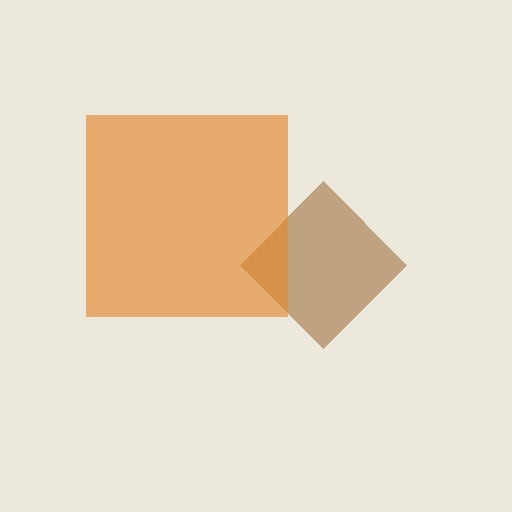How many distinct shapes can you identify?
There are 2 distinct shapes: a brown diamond, an orange square.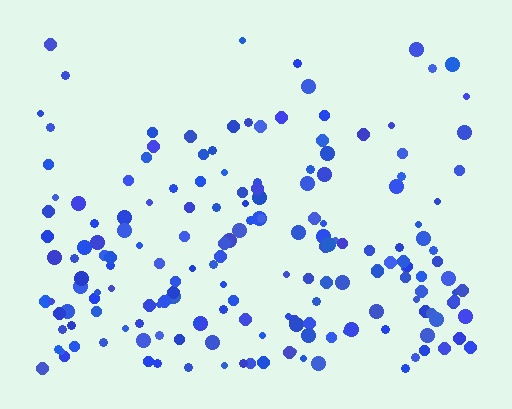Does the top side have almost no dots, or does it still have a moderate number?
Still a moderate number, just noticeably fewer than the bottom.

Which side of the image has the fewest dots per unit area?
The top.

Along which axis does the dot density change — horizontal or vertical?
Vertical.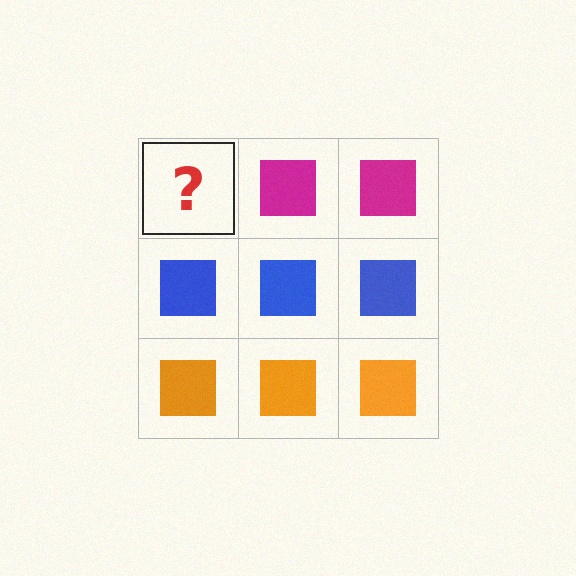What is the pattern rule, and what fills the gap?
The rule is that each row has a consistent color. The gap should be filled with a magenta square.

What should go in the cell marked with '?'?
The missing cell should contain a magenta square.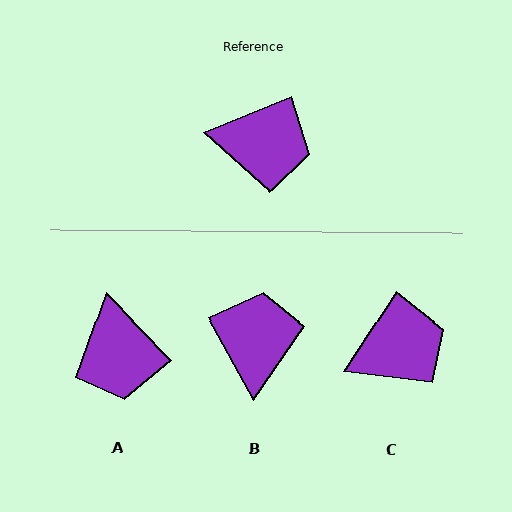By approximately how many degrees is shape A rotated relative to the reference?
Approximately 68 degrees clockwise.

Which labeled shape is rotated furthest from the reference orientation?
B, about 97 degrees away.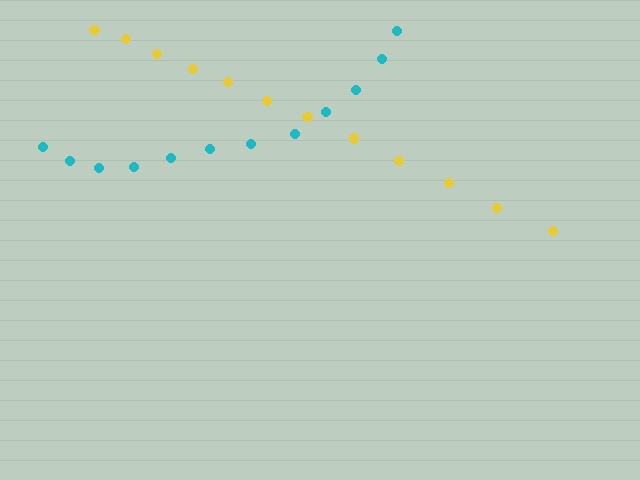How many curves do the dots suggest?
There are 2 distinct paths.